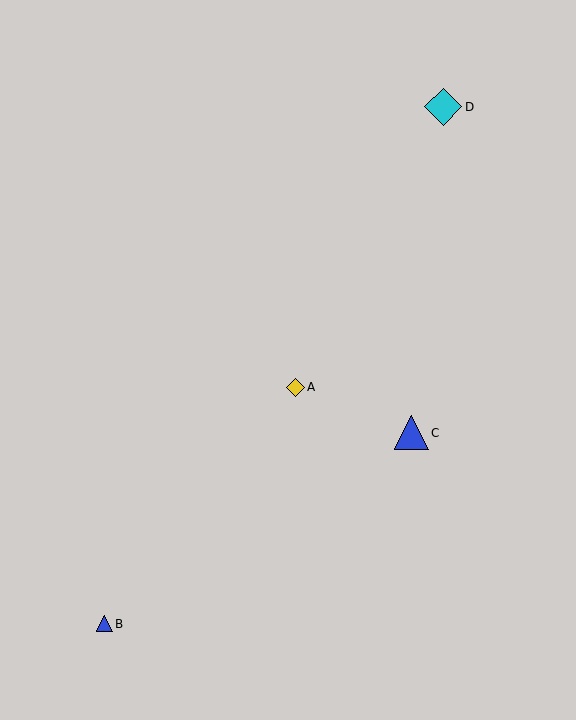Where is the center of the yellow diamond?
The center of the yellow diamond is at (295, 387).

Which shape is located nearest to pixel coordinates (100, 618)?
The blue triangle (labeled B) at (105, 624) is nearest to that location.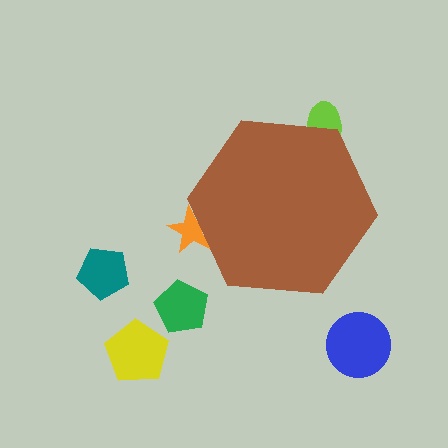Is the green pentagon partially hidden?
No, the green pentagon is fully visible.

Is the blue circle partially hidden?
No, the blue circle is fully visible.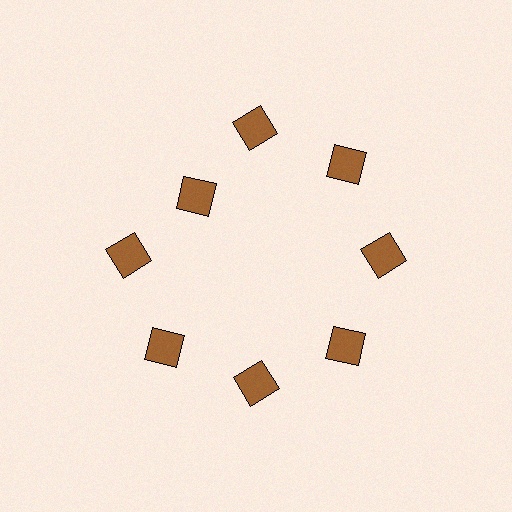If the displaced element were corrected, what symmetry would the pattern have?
It would have 8-fold rotational symmetry — the pattern would map onto itself every 45 degrees.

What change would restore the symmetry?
The symmetry would be restored by moving it outward, back onto the ring so that all 8 squares sit at equal angles and equal distance from the center.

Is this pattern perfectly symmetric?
No. The 8 brown squares are arranged in a ring, but one element near the 10 o'clock position is pulled inward toward the center, breaking the 8-fold rotational symmetry.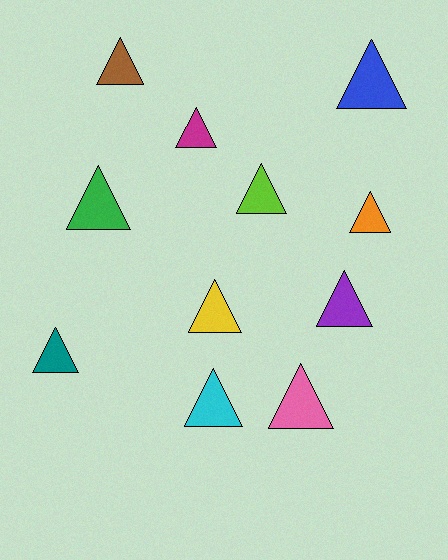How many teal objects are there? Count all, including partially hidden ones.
There is 1 teal object.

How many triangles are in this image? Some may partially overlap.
There are 11 triangles.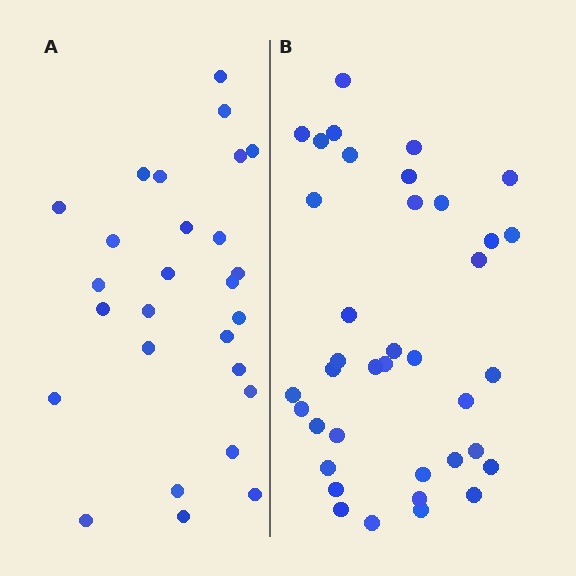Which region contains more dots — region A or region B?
Region B (the right region) has more dots.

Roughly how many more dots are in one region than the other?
Region B has roughly 12 or so more dots than region A.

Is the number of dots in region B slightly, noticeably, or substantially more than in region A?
Region B has noticeably more, but not dramatically so. The ratio is roughly 1.4 to 1.